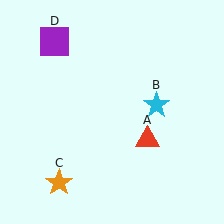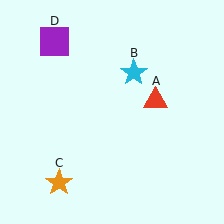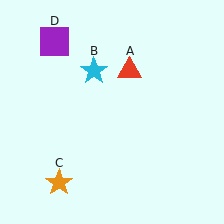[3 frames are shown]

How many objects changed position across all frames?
2 objects changed position: red triangle (object A), cyan star (object B).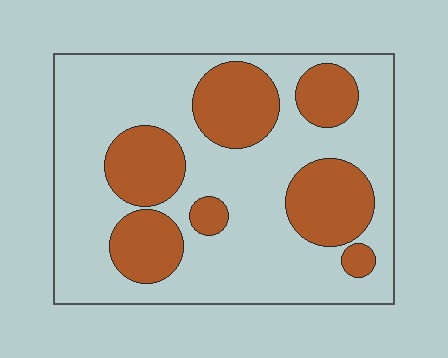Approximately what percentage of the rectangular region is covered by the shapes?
Approximately 30%.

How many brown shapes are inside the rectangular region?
7.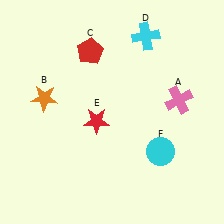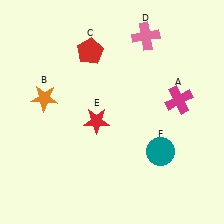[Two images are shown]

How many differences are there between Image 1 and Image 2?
There are 3 differences between the two images.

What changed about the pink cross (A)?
In Image 1, A is pink. In Image 2, it changed to magenta.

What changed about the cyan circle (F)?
In Image 1, F is cyan. In Image 2, it changed to teal.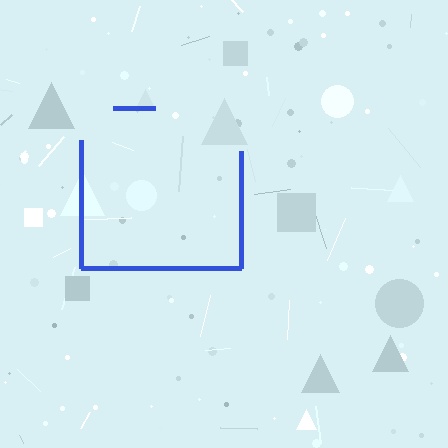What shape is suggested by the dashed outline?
The dashed outline suggests a square.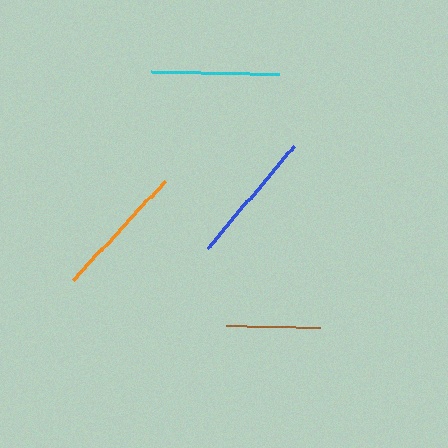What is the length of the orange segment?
The orange segment is approximately 136 pixels long.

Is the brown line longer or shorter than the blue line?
The blue line is longer than the brown line.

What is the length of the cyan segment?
The cyan segment is approximately 128 pixels long.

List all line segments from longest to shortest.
From longest to shortest: orange, blue, cyan, brown.